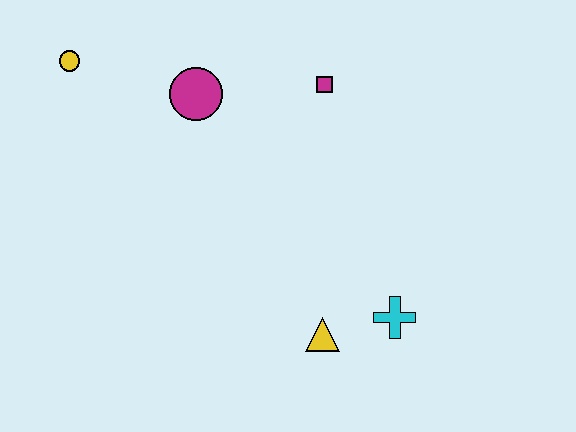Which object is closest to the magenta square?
The magenta circle is closest to the magenta square.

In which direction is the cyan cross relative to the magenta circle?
The cyan cross is below the magenta circle.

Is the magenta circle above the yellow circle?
No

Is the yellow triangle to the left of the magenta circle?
No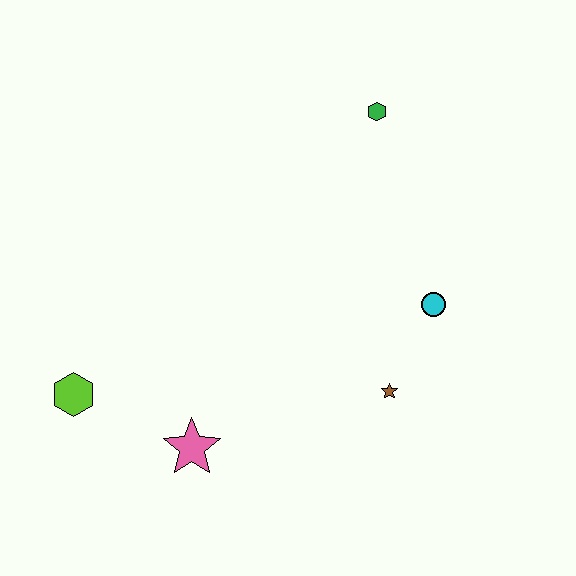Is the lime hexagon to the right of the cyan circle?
No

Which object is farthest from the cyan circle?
The lime hexagon is farthest from the cyan circle.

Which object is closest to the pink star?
The lime hexagon is closest to the pink star.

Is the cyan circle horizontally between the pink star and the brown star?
No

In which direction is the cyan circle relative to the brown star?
The cyan circle is above the brown star.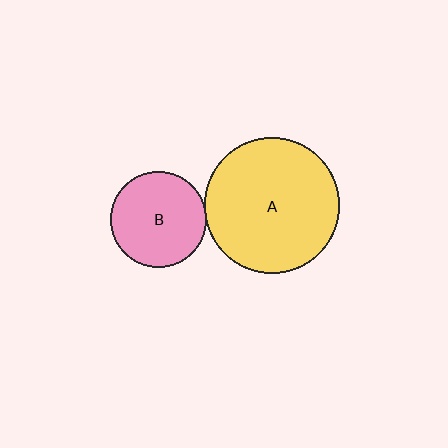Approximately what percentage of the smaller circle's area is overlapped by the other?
Approximately 5%.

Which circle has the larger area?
Circle A (yellow).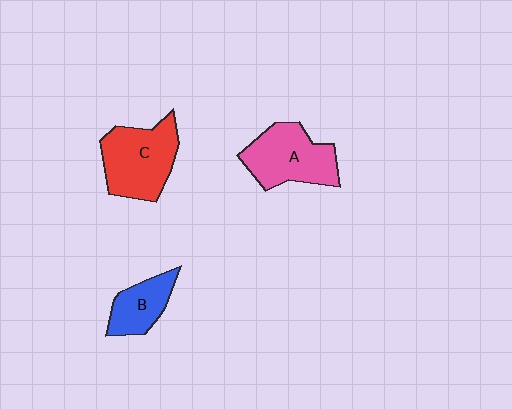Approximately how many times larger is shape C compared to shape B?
Approximately 1.8 times.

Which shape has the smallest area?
Shape B (blue).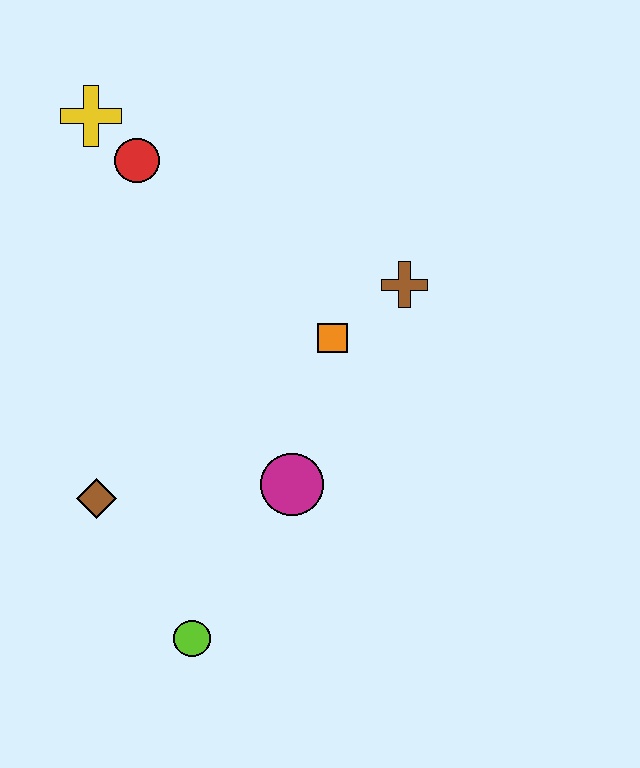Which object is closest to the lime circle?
The brown diamond is closest to the lime circle.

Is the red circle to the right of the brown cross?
No